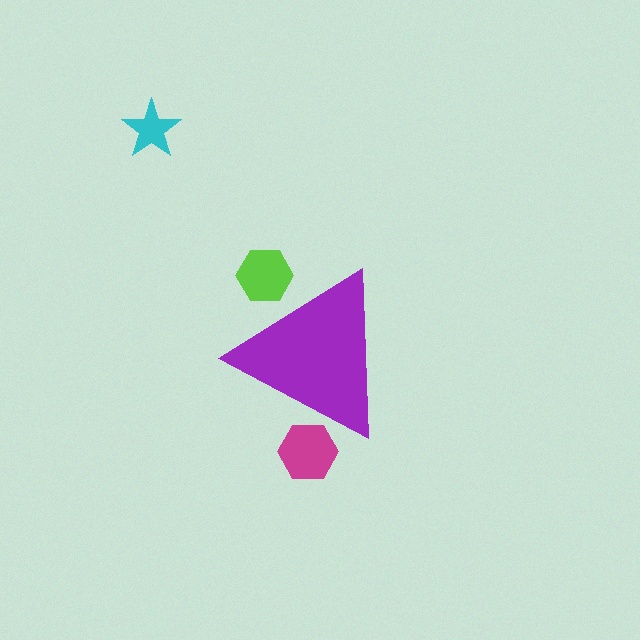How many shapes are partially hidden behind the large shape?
2 shapes are partially hidden.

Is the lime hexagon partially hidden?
Yes, the lime hexagon is partially hidden behind the purple triangle.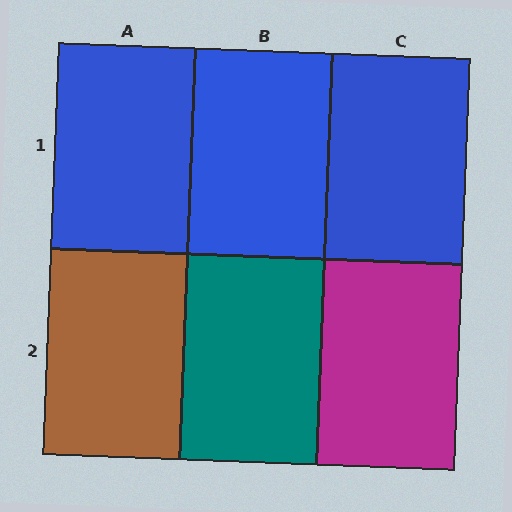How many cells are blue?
3 cells are blue.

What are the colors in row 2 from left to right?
Brown, teal, magenta.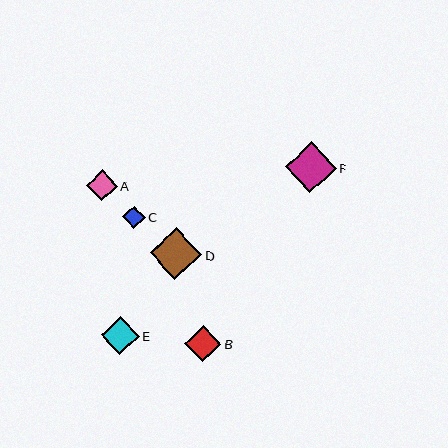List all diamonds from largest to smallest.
From largest to smallest: D, F, E, B, A, C.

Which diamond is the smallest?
Diamond C is the smallest with a size of approximately 23 pixels.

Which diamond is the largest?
Diamond D is the largest with a size of approximately 52 pixels.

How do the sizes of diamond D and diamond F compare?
Diamond D and diamond F are approximately the same size.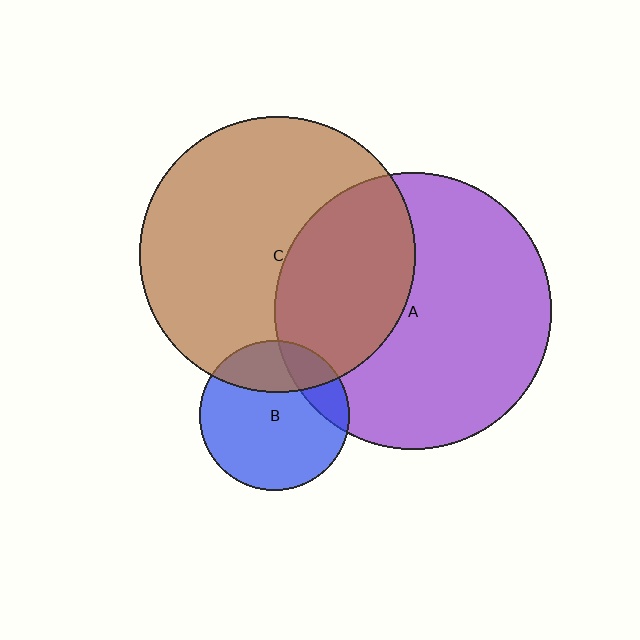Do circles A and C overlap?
Yes.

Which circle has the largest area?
Circle A (purple).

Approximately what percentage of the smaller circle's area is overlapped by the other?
Approximately 35%.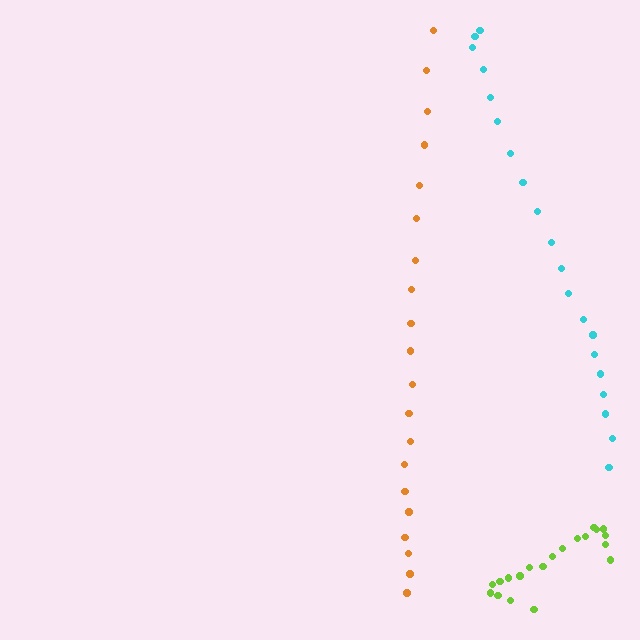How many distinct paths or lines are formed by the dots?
There are 3 distinct paths.